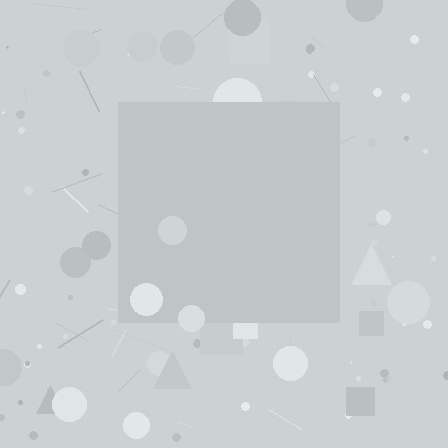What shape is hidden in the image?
A square is hidden in the image.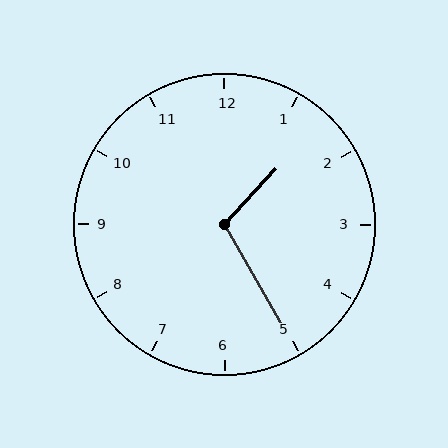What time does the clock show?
1:25.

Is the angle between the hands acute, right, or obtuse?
It is obtuse.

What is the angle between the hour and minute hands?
Approximately 108 degrees.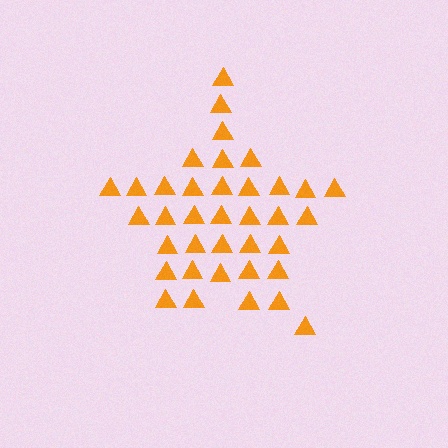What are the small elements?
The small elements are triangles.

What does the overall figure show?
The overall figure shows a star.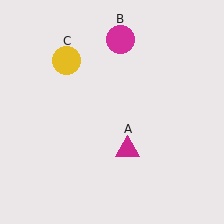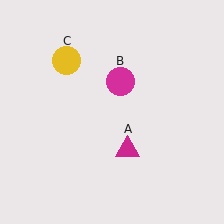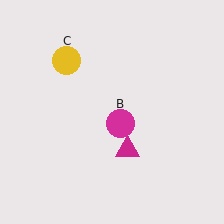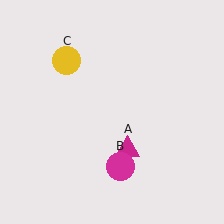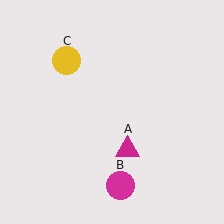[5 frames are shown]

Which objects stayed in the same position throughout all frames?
Magenta triangle (object A) and yellow circle (object C) remained stationary.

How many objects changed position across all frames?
1 object changed position: magenta circle (object B).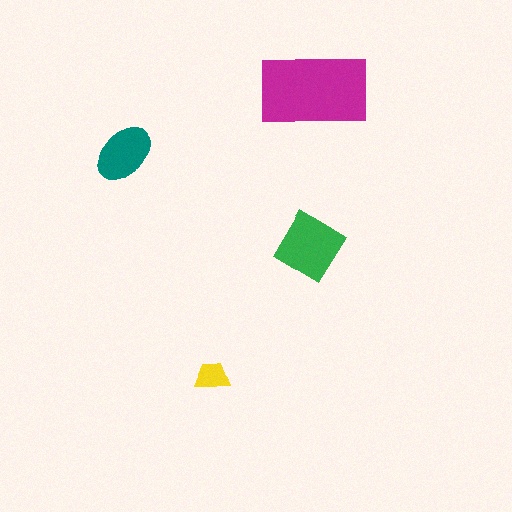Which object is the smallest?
The yellow trapezoid.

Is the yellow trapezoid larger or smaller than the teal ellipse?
Smaller.